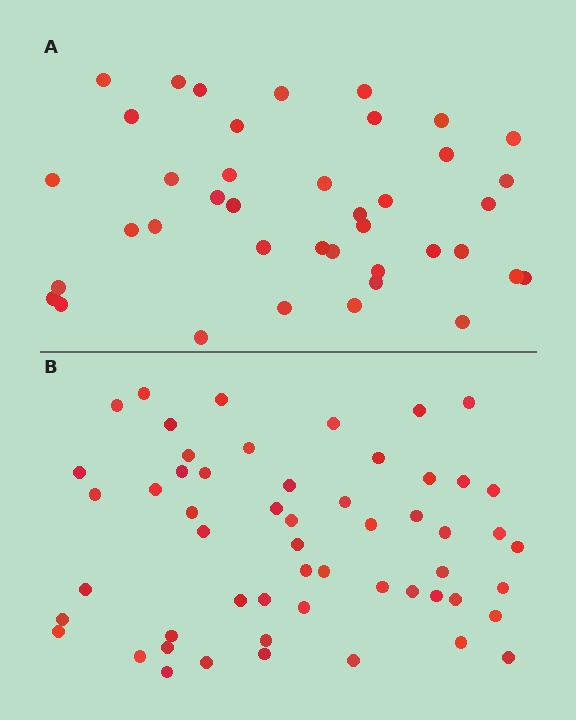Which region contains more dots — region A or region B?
Region B (the bottom region) has more dots.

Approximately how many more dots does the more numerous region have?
Region B has approximately 15 more dots than region A.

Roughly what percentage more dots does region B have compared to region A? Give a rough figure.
About 40% more.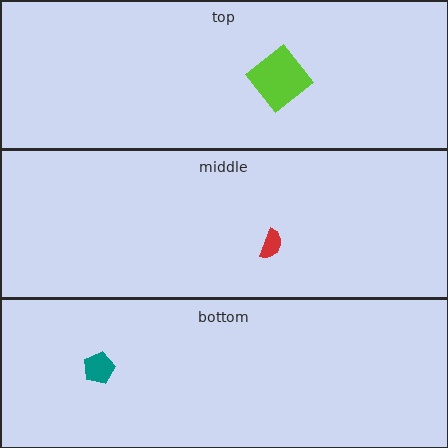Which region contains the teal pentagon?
The bottom region.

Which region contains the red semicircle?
The middle region.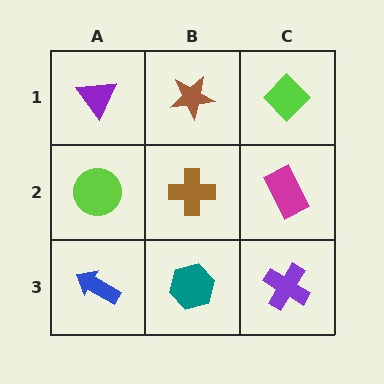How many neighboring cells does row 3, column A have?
2.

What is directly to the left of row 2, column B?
A lime circle.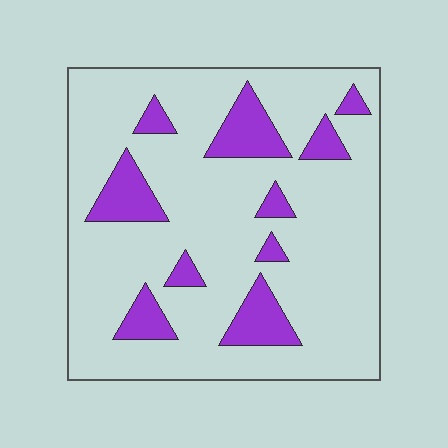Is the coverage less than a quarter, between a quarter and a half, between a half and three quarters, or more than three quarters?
Less than a quarter.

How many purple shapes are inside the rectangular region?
10.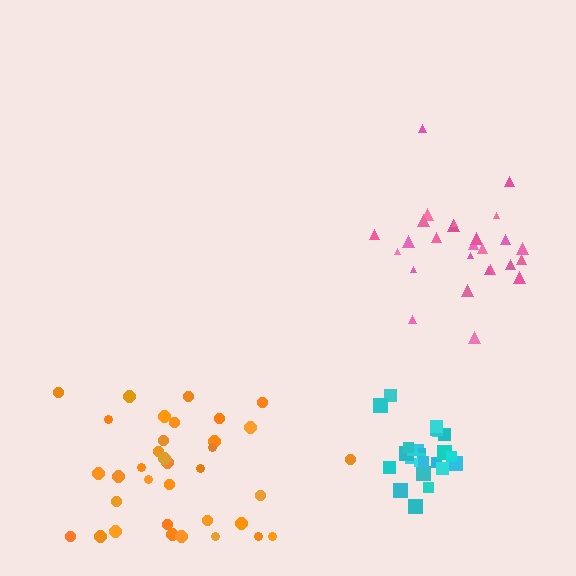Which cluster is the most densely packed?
Cyan.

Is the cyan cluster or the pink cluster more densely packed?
Cyan.